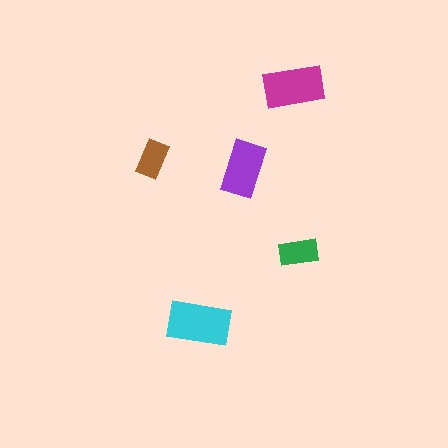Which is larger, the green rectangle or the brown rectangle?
The green one.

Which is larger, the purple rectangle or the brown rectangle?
The purple one.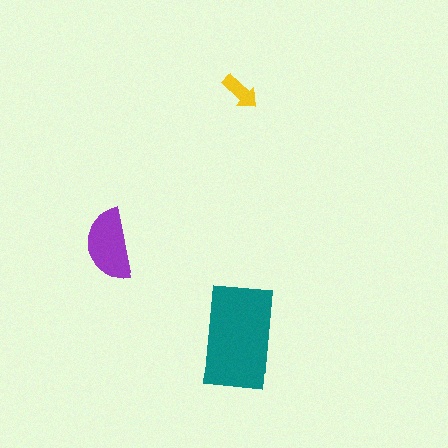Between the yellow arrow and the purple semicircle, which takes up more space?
The purple semicircle.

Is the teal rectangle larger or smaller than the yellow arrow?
Larger.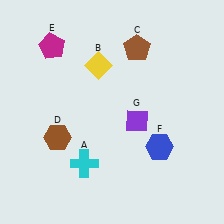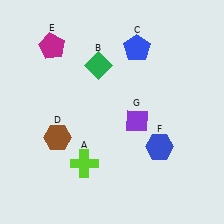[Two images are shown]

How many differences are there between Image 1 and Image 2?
There are 3 differences between the two images.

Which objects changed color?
A changed from cyan to lime. B changed from yellow to green. C changed from brown to blue.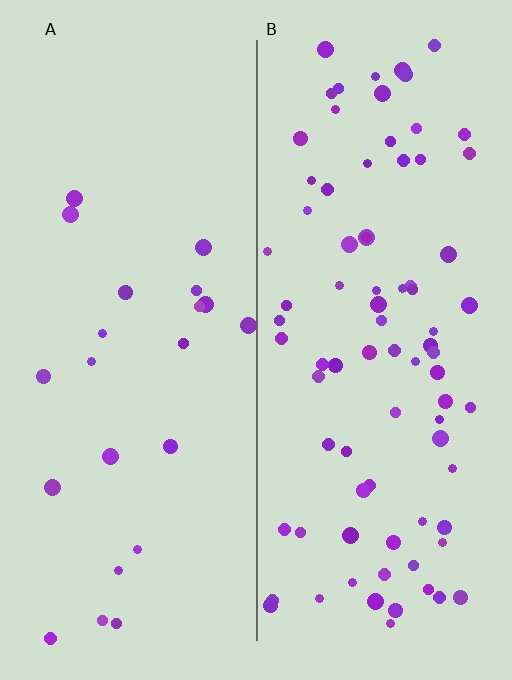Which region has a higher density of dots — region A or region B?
B (the right).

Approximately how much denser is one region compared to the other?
Approximately 3.8× — region B over region A.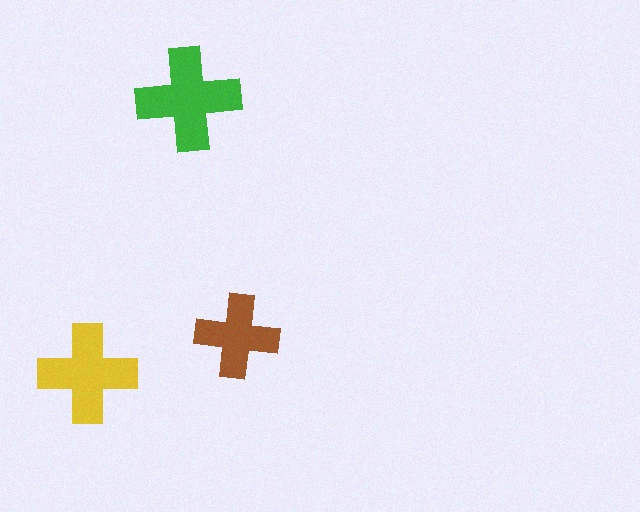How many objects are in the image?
There are 3 objects in the image.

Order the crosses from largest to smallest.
the green one, the yellow one, the brown one.